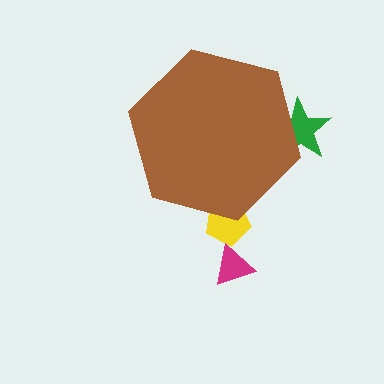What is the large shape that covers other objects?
A brown hexagon.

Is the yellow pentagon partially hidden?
Yes, the yellow pentagon is partially hidden behind the brown hexagon.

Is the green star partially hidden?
Yes, the green star is partially hidden behind the brown hexagon.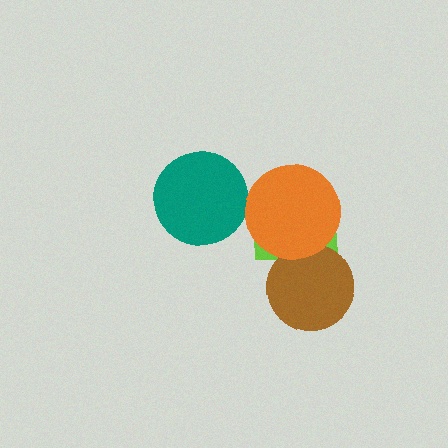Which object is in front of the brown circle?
The orange circle is in front of the brown circle.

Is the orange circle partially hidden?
No, no other shape covers it.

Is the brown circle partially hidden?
Yes, it is partially covered by another shape.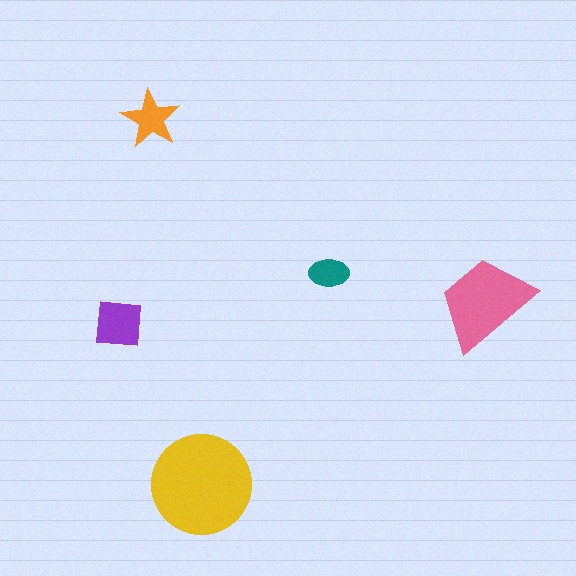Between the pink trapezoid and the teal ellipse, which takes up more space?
The pink trapezoid.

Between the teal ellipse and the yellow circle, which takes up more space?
The yellow circle.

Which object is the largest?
The yellow circle.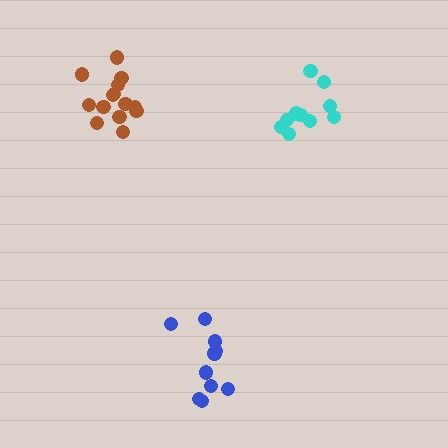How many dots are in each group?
Group 1: 14 dots, Group 2: 10 dots, Group 3: 10 dots (34 total).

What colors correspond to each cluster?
The clusters are colored: brown, blue, cyan.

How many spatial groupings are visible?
There are 3 spatial groupings.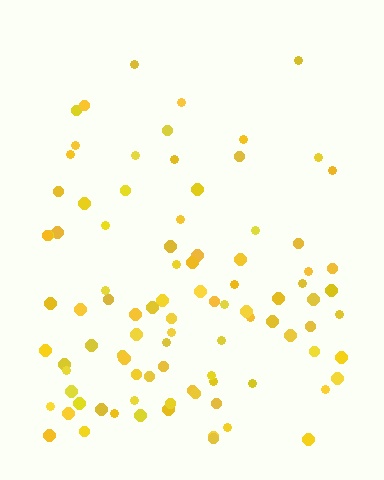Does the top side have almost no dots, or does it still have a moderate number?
Still a moderate number, just noticeably fewer than the bottom.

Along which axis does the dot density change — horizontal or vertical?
Vertical.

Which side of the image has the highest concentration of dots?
The bottom.